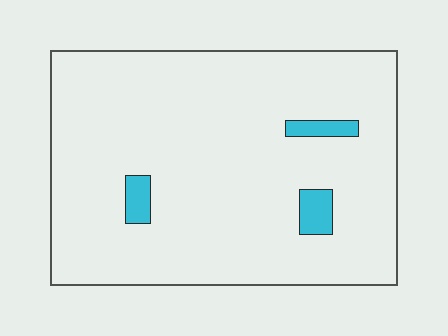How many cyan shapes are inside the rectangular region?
3.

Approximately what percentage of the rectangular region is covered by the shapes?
Approximately 5%.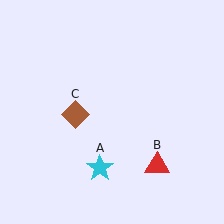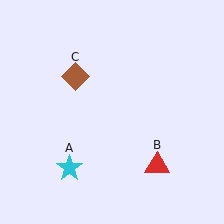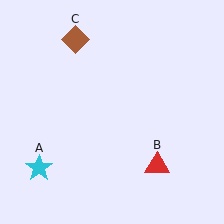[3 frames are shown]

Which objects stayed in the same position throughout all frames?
Red triangle (object B) remained stationary.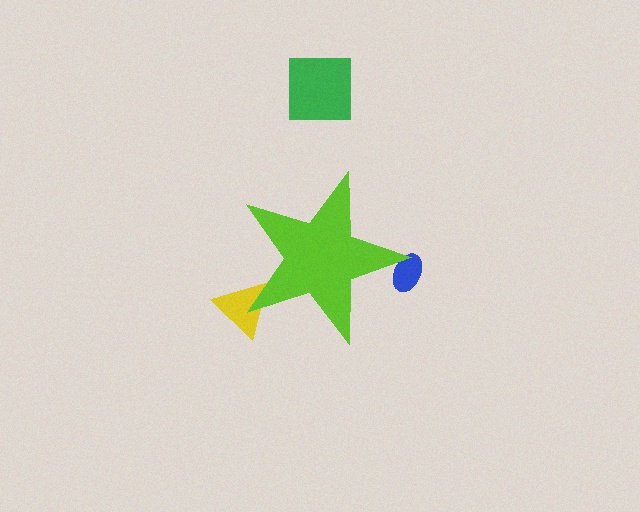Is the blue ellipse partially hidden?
Yes, the blue ellipse is partially hidden behind the lime star.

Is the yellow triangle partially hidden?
Yes, the yellow triangle is partially hidden behind the lime star.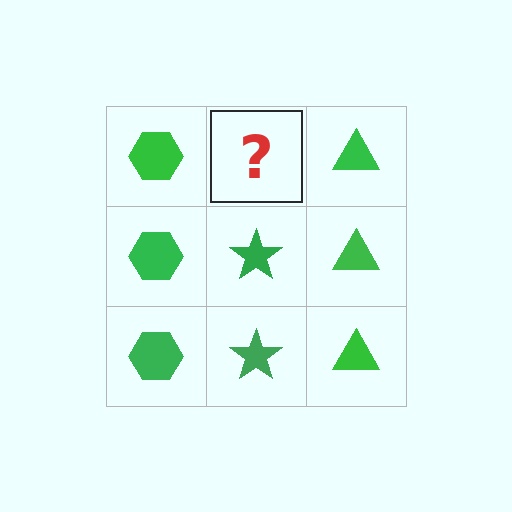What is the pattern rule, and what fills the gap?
The rule is that each column has a consistent shape. The gap should be filled with a green star.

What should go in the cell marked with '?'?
The missing cell should contain a green star.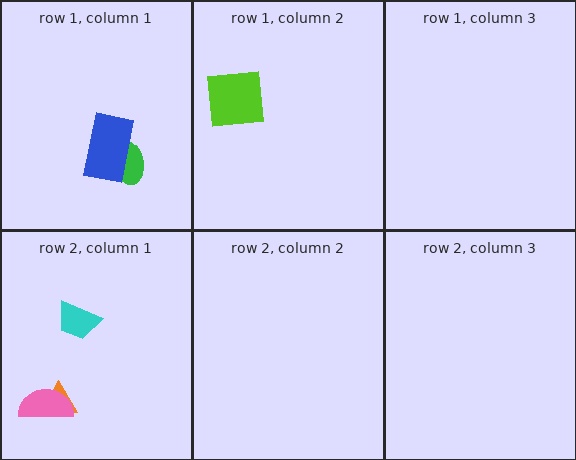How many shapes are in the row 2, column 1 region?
3.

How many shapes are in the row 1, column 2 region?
1.